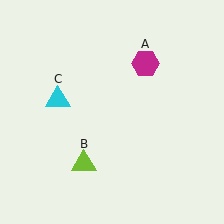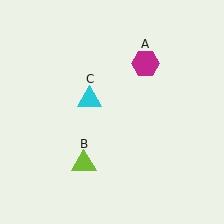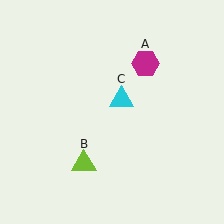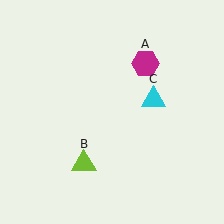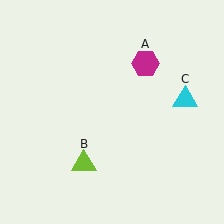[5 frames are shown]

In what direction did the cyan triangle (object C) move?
The cyan triangle (object C) moved right.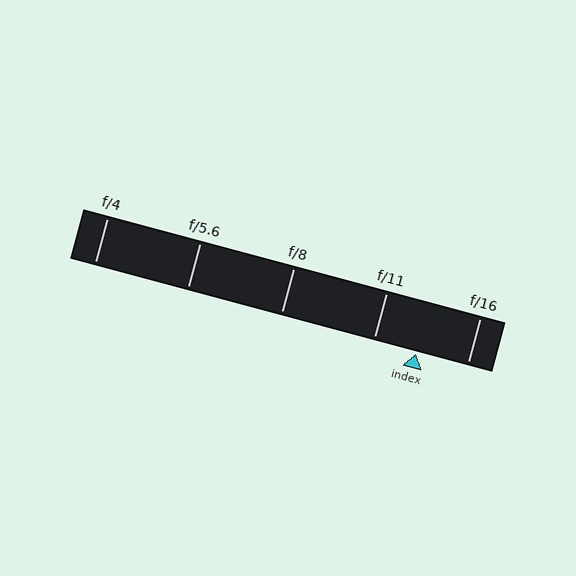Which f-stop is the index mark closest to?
The index mark is closest to f/11.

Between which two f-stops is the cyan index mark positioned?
The index mark is between f/11 and f/16.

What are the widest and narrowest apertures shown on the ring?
The widest aperture shown is f/4 and the narrowest is f/16.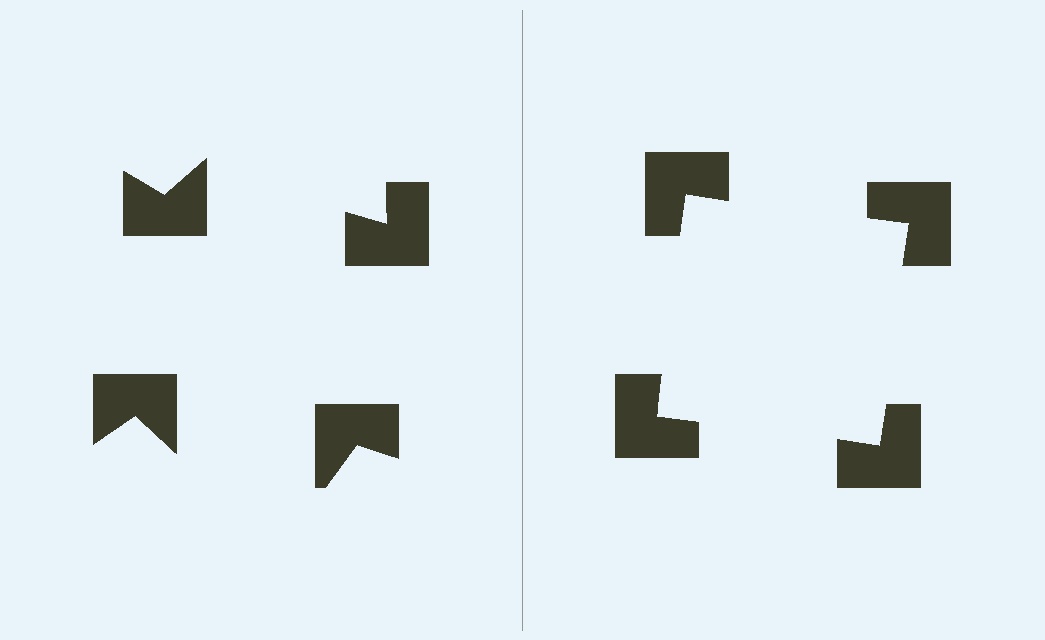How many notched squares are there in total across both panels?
8 — 4 on each side.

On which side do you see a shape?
An illusory square appears on the right side. On the left side the wedge cuts are rotated, so no coherent shape forms.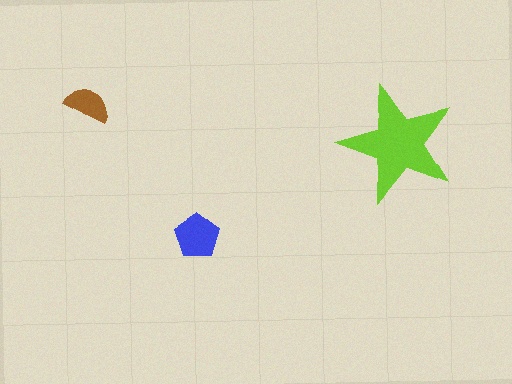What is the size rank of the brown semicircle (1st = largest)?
3rd.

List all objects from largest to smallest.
The lime star, the blue pentagon, the brown semicircle.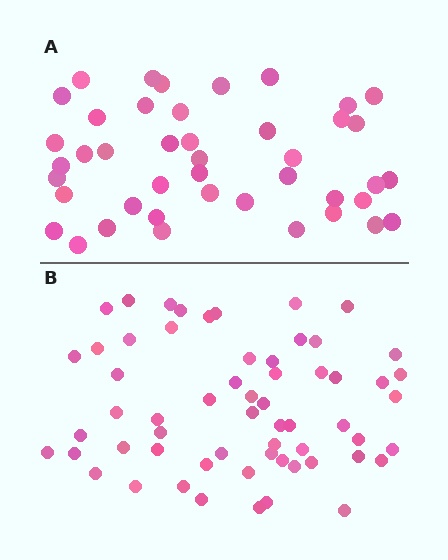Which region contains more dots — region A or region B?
Region B (the bottom region) has more dots.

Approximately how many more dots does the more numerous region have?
Region B has approximately 15 more dots than region A.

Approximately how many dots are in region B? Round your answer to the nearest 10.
About 60 dots.